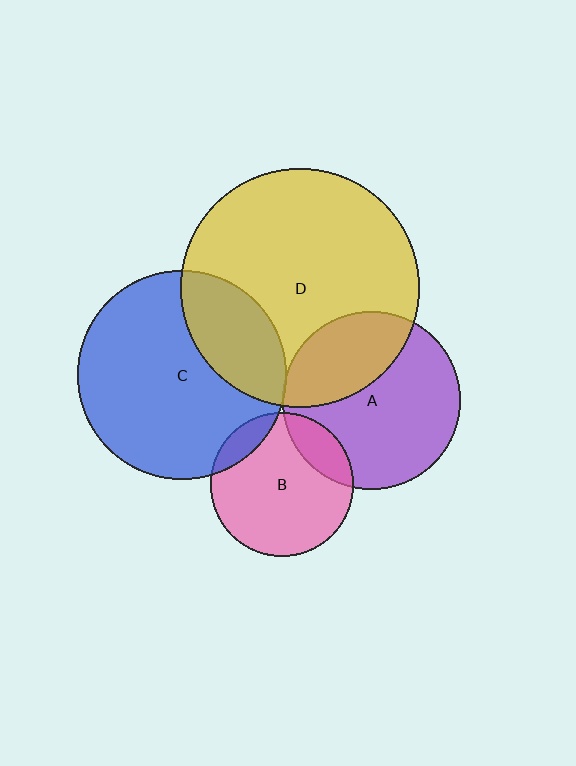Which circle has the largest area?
Circle D (yellow).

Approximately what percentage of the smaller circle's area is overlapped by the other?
Approximately 15%.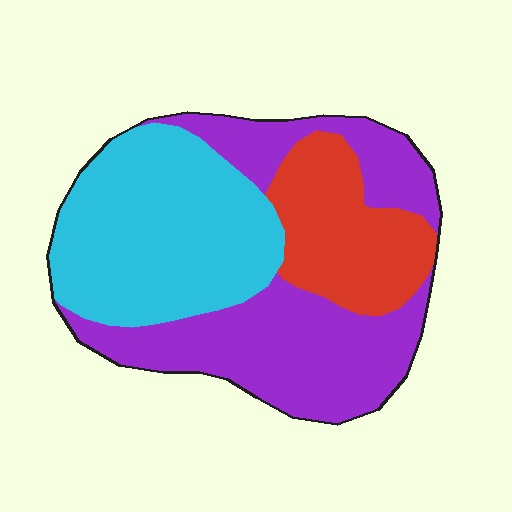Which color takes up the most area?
Purple, at roughly 40%.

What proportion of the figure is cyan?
Cyan takes up about three eighths (3/8) of the figure.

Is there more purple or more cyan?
Purple.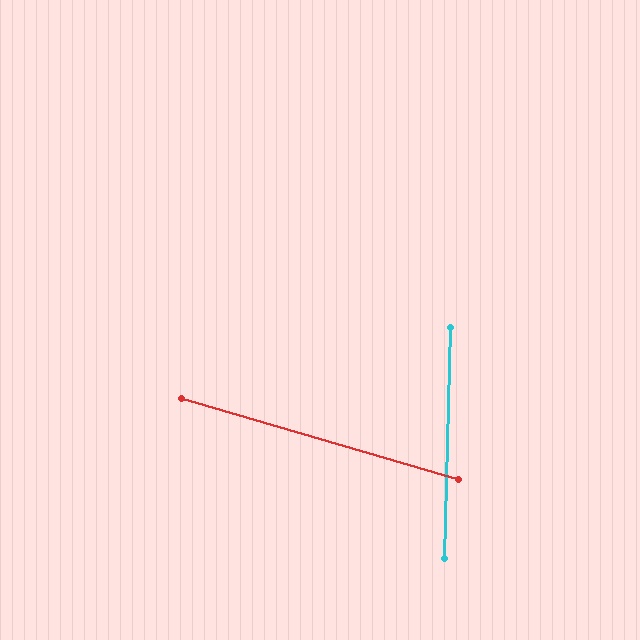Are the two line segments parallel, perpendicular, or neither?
Neither parallel nor perpendicular — they differ by about 75°.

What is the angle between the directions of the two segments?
Approximately 75 degrees.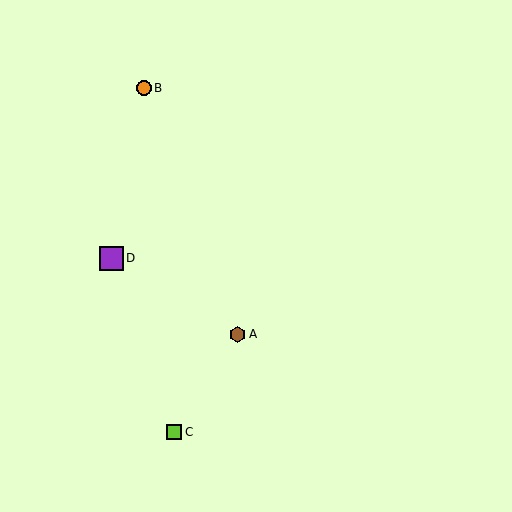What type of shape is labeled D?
Shape D is a purple square.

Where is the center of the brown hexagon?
The center of the brown hexagon is at (238, 334).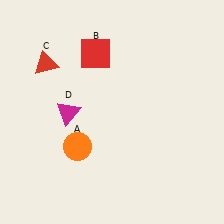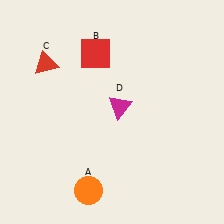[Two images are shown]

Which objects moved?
The objects that moved are: the orange circle (A), the magenta triangle (D).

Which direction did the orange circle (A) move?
The orange circle (A) moved down.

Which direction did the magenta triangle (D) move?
The magenta triangle (D) moved right.